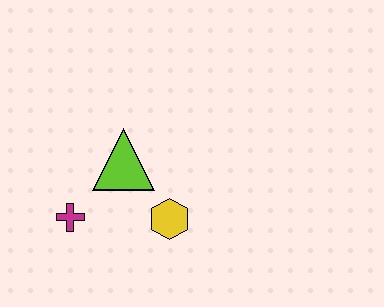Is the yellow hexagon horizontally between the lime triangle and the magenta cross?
No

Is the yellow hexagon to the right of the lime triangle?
Yes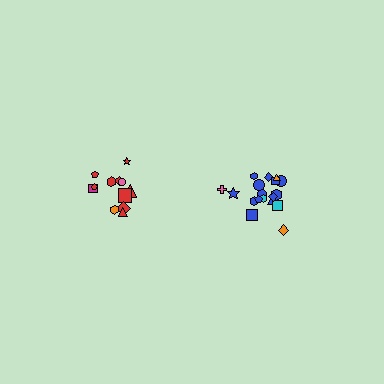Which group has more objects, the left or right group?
The right group.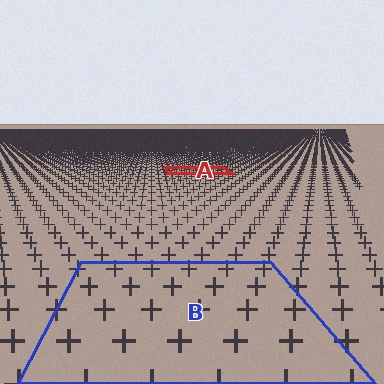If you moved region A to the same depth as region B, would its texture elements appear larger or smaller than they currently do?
They would appear larger. At a closer depth, the same texture elements are projected at a bigger on-screen size.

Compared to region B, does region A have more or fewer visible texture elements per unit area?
Region A has more texture elements per unit area — they are packed more densely because it is farther away.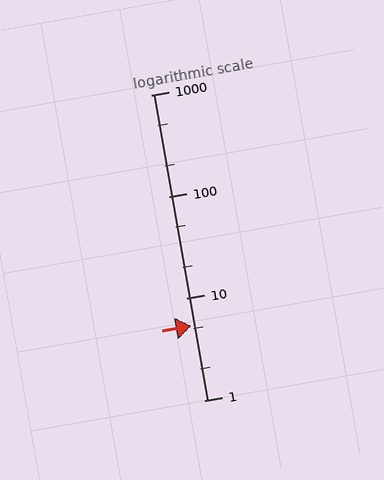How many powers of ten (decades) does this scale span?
The scale spans 3 decades, from 1 to 1000.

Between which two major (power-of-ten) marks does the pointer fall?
The pointer is between 1 and 10.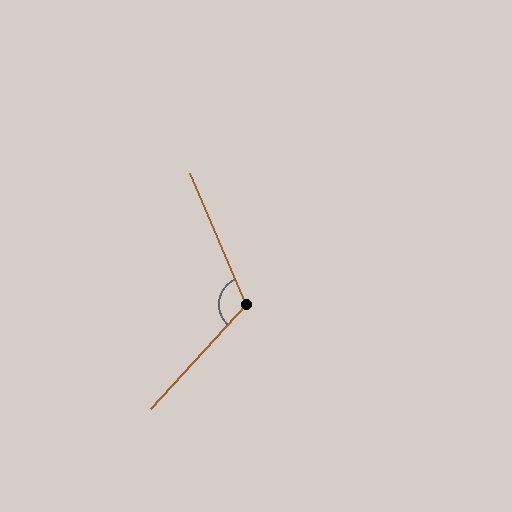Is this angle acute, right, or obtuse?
It is obtuse.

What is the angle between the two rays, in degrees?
Approximately 114 degrees.